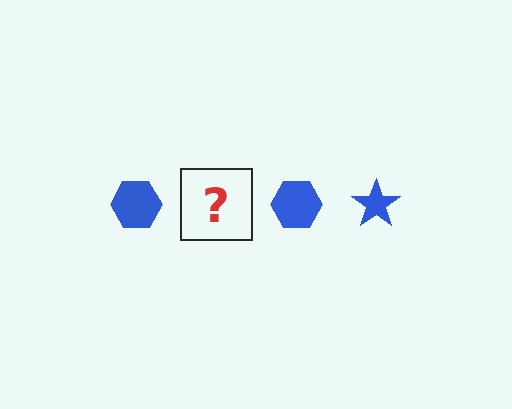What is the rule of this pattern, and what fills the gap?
The rule is that the pattern cycles through hexagon, star shapes in blue. The gap should be filled with a blue star.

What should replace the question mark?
The question mark should be replaced with a blue star.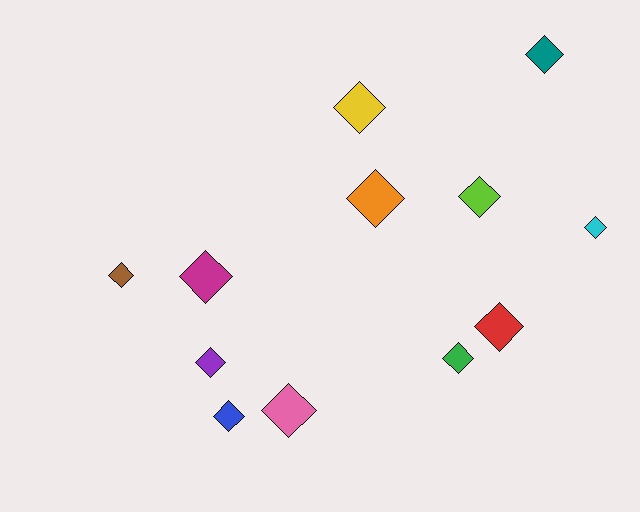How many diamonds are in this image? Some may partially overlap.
There are 12 diamonds.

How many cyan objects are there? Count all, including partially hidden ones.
There is 1 cyan object.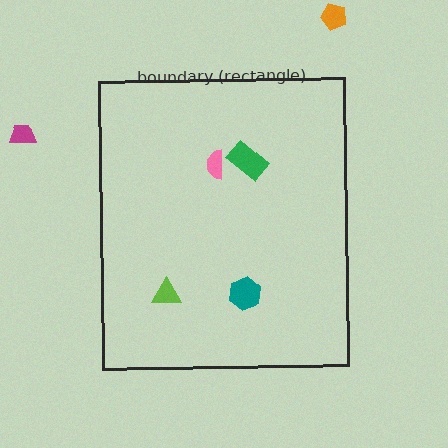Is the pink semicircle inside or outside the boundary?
Inside.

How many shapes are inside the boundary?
4 inside, 2 outside.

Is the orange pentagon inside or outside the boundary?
Outside.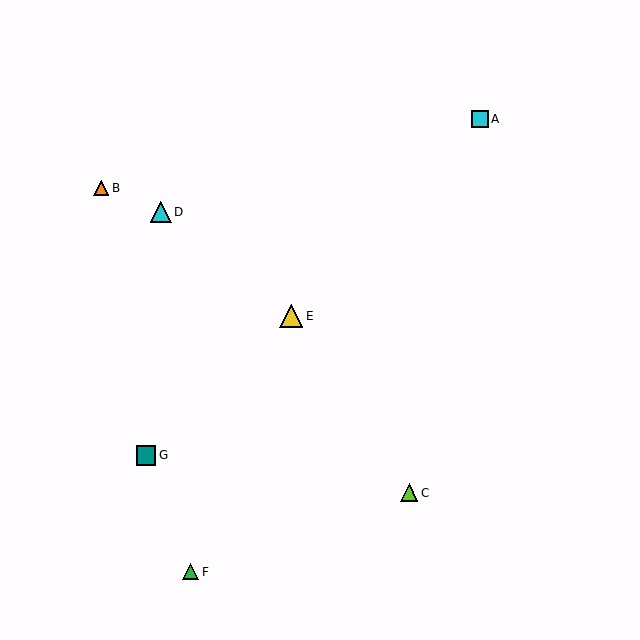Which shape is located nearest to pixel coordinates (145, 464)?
The teal square (labeled G) at (146, 455) is nearest to that location.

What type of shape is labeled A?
Shape A is a cyan square.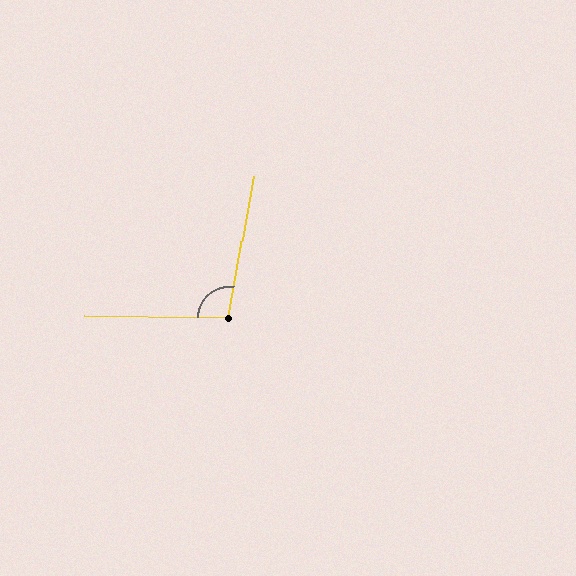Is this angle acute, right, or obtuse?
It is obtuse.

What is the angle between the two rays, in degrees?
Approximately 99 degrees.